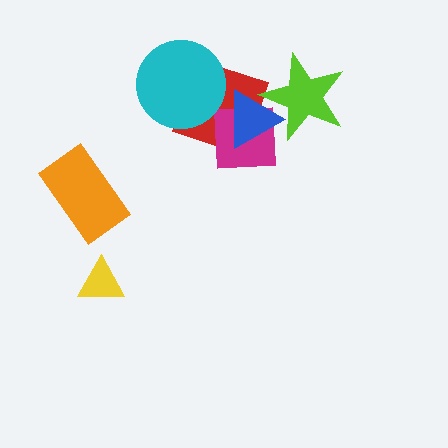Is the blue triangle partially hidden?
Yes, it is partially covered by another shape.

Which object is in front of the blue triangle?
The lime star is in front of the blue triangle.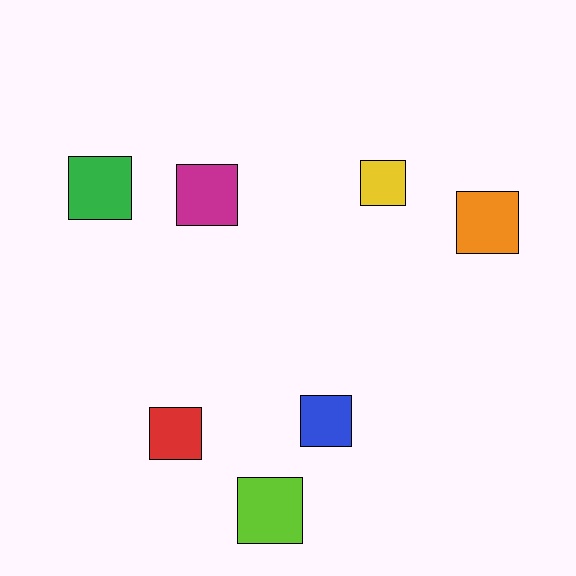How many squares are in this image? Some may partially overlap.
There are 7 squares.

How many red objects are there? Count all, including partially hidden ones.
There is 1 red object.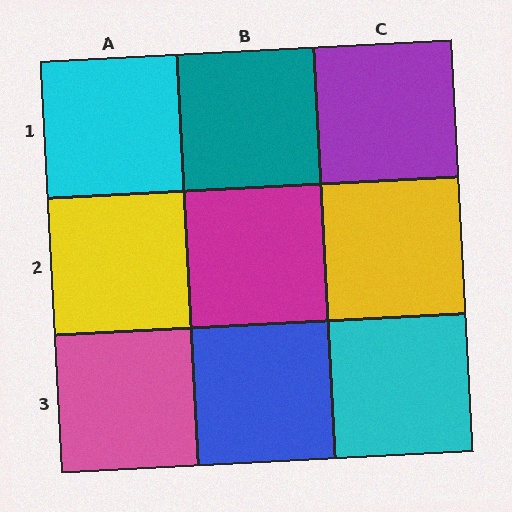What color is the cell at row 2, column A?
Yellow.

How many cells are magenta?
1 cell is magenta.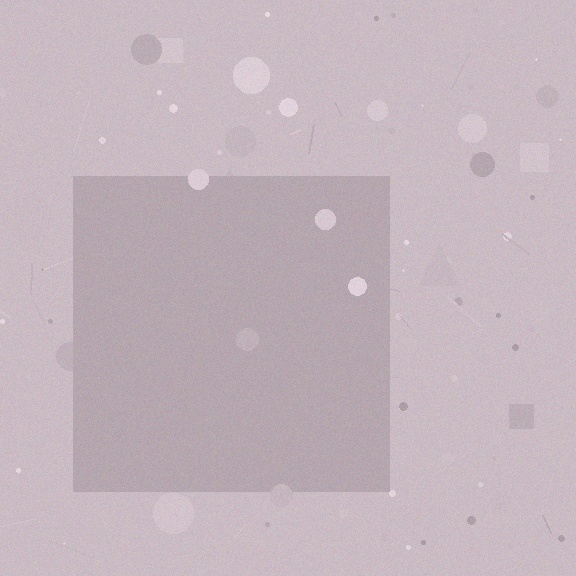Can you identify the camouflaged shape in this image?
The camouflaged shape is a square.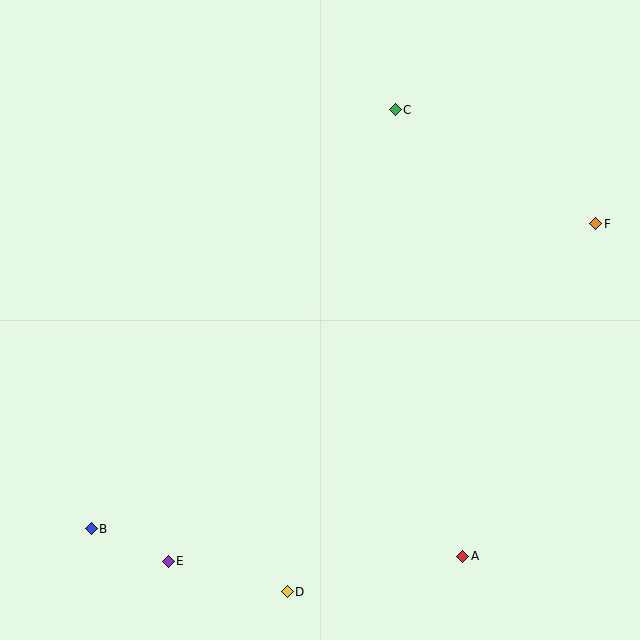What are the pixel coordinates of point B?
Point B is at (91, 529).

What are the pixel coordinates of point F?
Point F is at (596, 224).